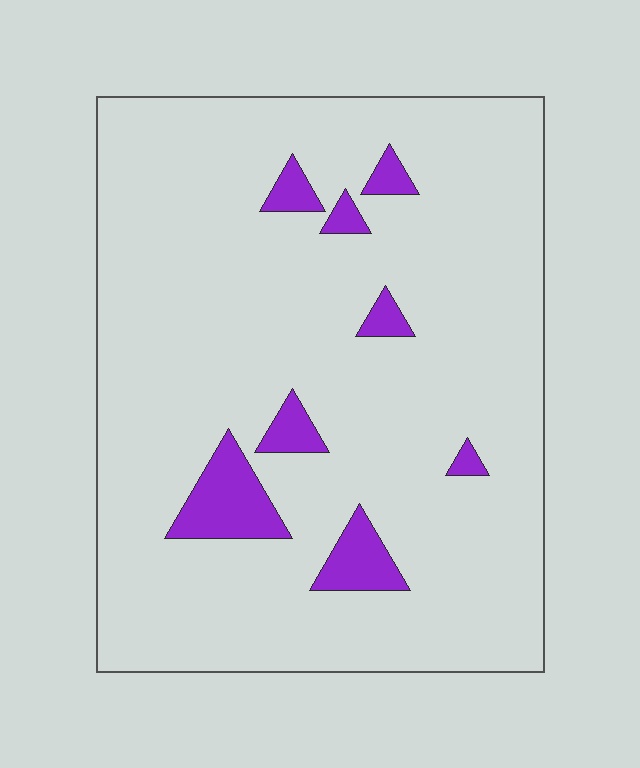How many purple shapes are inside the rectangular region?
8.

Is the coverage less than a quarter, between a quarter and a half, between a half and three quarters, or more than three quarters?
Less than a quarter.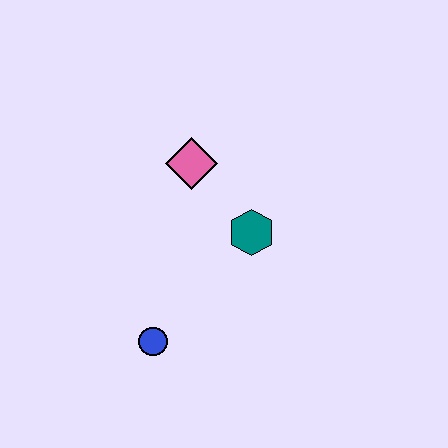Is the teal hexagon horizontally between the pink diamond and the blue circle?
No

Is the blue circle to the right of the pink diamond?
No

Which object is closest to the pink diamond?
The teal hexagon is closest to the pink diamond.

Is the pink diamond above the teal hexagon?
Yes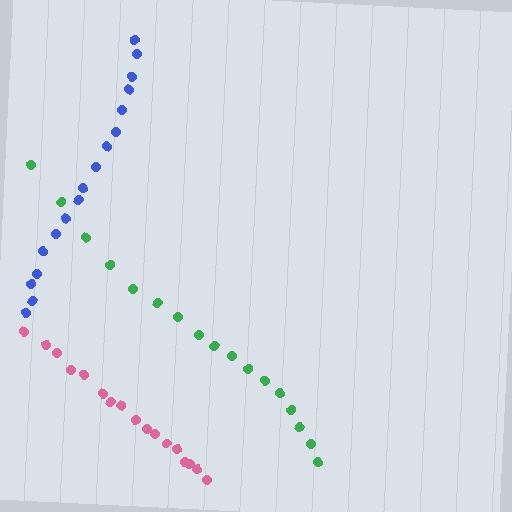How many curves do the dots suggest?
There are 3 distinct paths.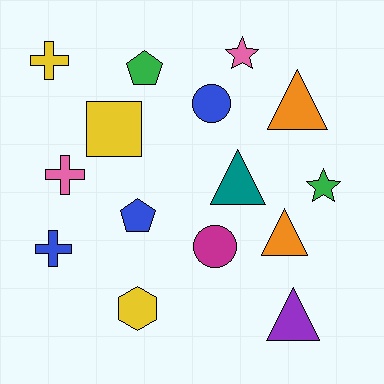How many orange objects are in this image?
There are 2 orange objects.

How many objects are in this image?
There are 15 objects.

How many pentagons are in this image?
There are 2 pentagons.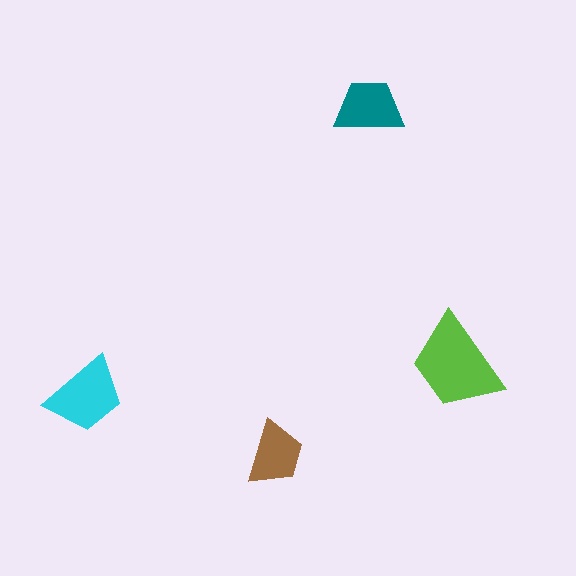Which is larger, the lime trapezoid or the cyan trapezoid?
The lime one.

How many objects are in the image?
There are 4 objects in the image.